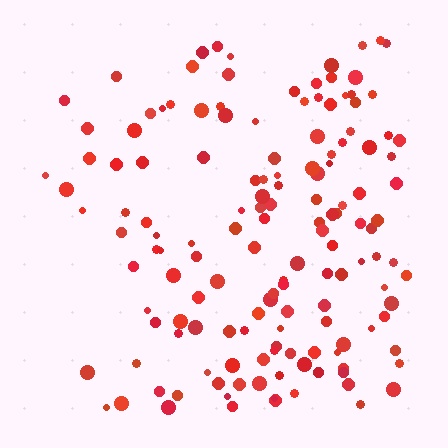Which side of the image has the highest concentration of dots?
The right.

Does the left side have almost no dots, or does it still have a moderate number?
Still a moderate number, just noticeably fewer than the right.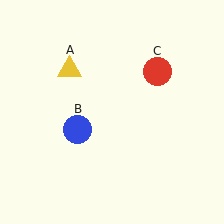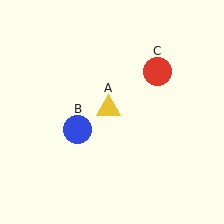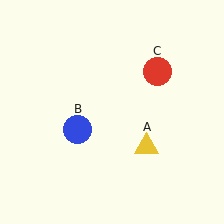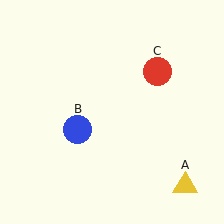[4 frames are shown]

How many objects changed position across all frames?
1 object changed position: yellow triangle (object A).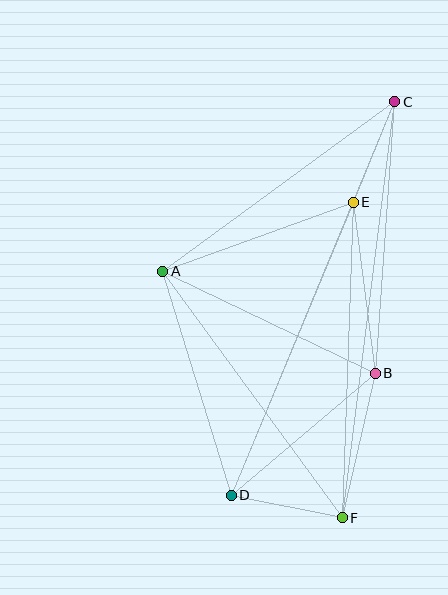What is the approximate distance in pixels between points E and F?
The distance between E and F is approximately 316 pixels.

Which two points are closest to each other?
Points C and E are closest to each other.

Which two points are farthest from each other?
Points C and D are farthest from each other.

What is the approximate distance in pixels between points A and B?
The distance between A and B is approximately 235 pixels.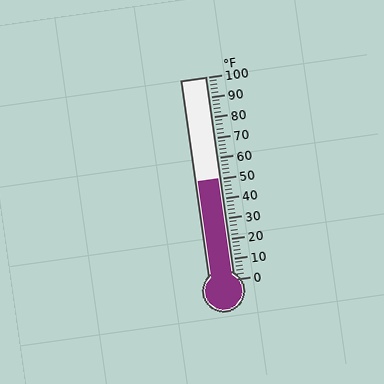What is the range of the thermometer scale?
The thermometer scale ranges from 0°F to 100°F.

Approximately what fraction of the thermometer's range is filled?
The thermometer is filled to approximately 50% of its range.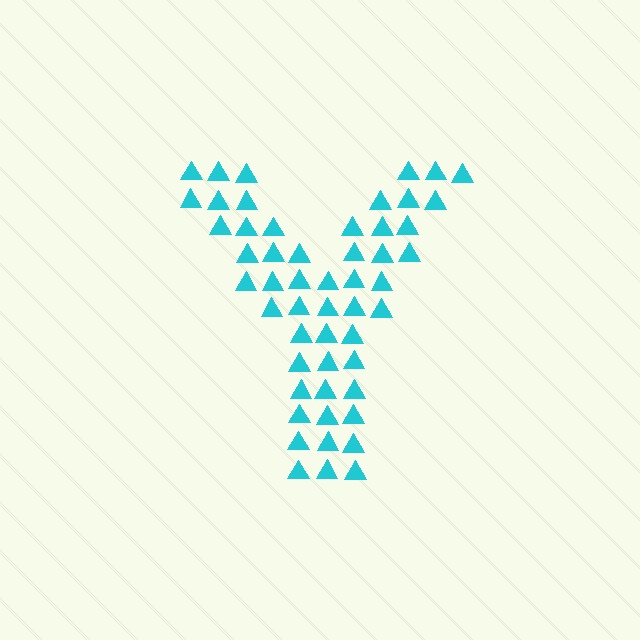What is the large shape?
The large shape is the letter Y.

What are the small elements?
The small elements are triangles.